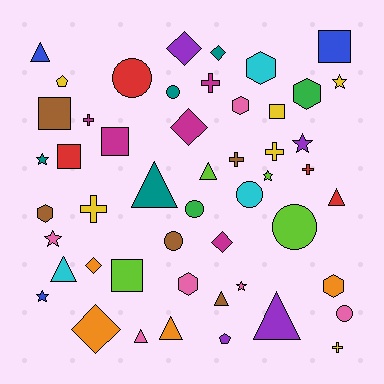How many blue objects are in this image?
There are 3 blue objects.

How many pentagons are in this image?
There are 2 pentagons.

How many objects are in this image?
There are 50 objects.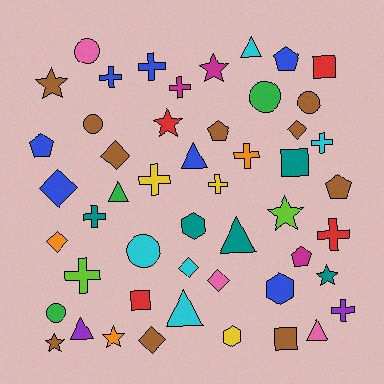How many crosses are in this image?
There are 11 crosses.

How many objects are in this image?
There are 50 objects.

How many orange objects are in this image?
There are 3 orange objects.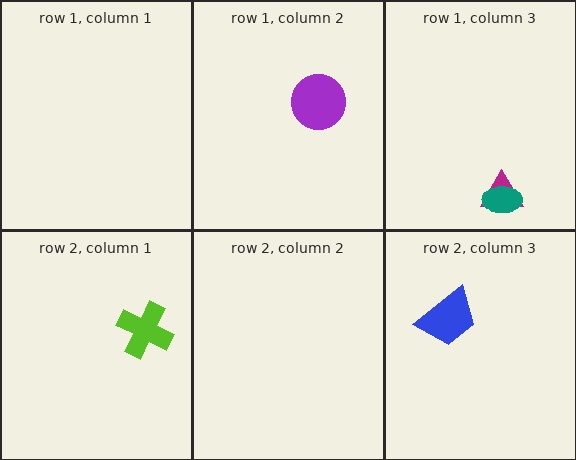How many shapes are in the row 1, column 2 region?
1.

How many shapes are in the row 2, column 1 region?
1.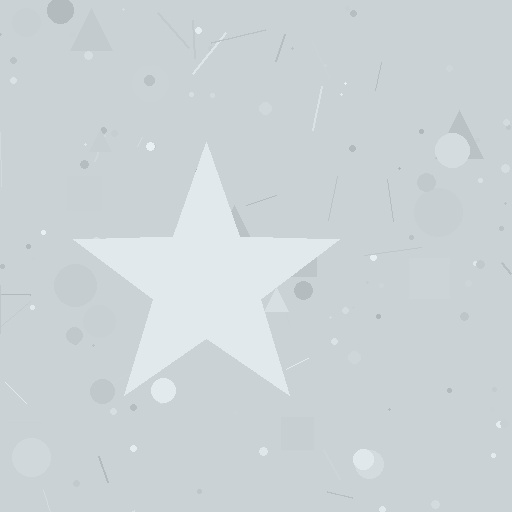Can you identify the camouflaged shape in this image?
The camouflaged shape is a star.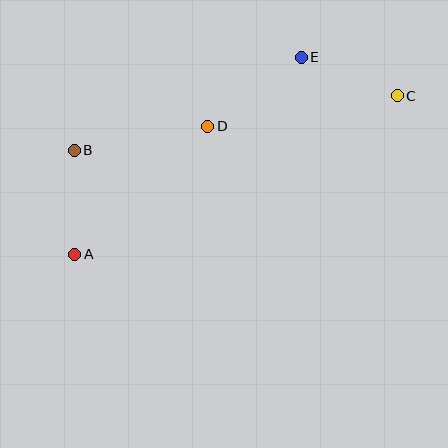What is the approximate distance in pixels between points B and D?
The distance between B and D is approximately 135 pixels.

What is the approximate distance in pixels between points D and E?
The distance between D and E is approximately 116 pixels.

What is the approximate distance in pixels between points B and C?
The distance between B and C is approximately 328 pixels.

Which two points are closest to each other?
Points C and E are closest to each other.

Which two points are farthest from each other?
Points A and C are farthest from each other.